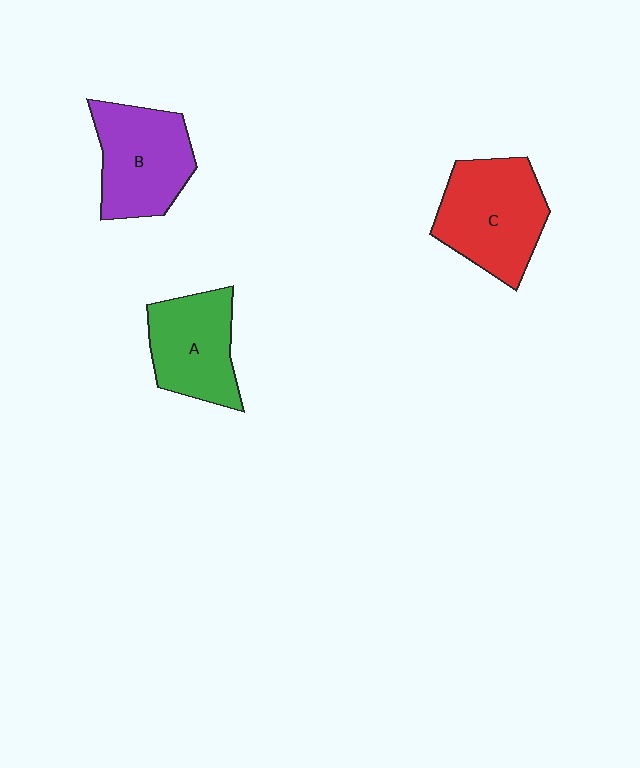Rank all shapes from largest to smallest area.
From largest to smallest: C (red), B (purple), A (green).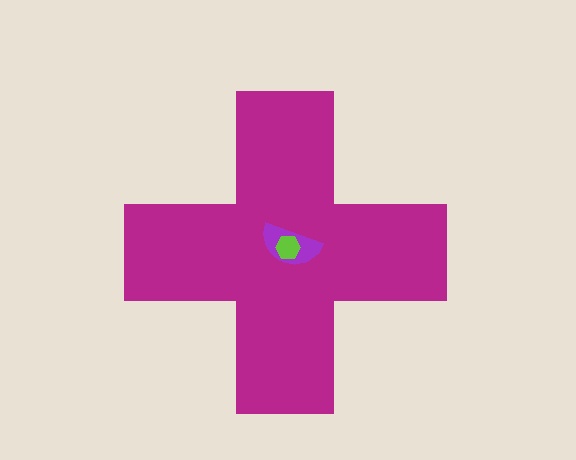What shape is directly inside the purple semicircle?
The lime hexagon.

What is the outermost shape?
The magenta cross.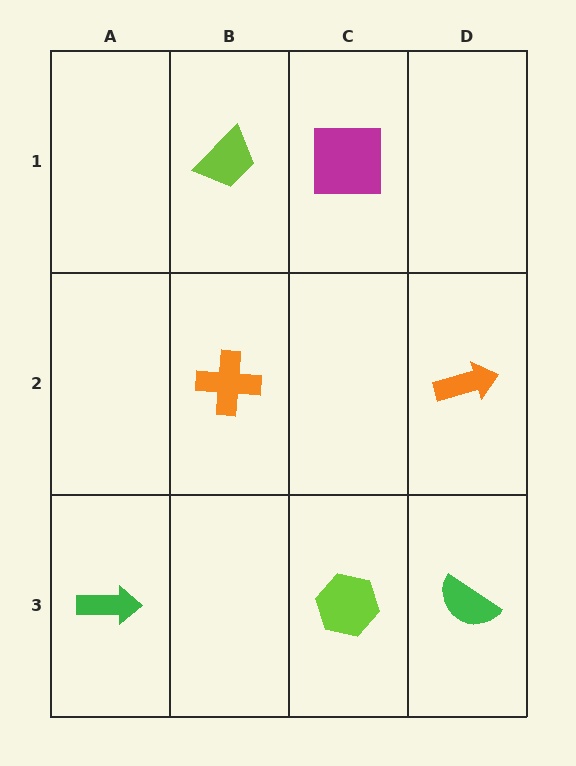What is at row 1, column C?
A magenta square.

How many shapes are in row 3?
3 shapes.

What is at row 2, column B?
An orange cross.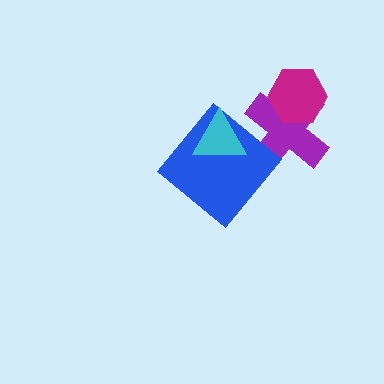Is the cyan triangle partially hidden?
No, no other shape covers it.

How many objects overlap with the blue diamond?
2 objects overlap with the blue diamond.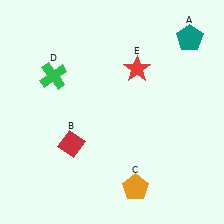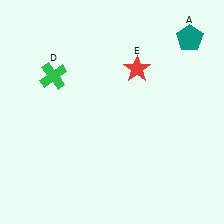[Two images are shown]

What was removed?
The orange pentagon (C), the red diamond (B) were removed in Image 2.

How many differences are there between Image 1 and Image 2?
There are 2 differences between the two images.